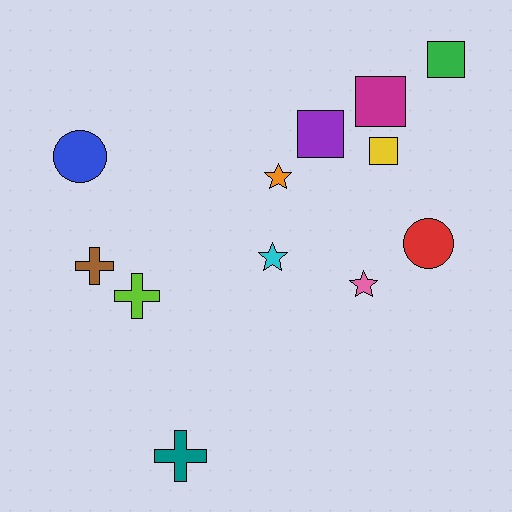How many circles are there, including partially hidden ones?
There are 2 circles.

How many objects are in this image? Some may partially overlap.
There are 12 objects.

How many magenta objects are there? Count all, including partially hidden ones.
There is 1 magenta object.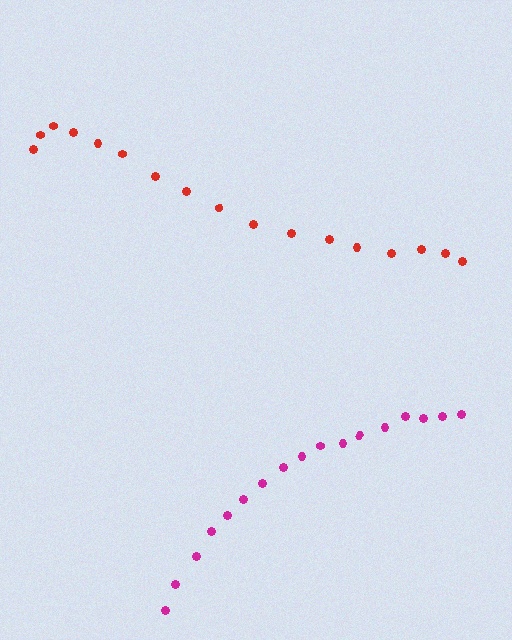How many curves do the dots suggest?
There are 2 distinct paths.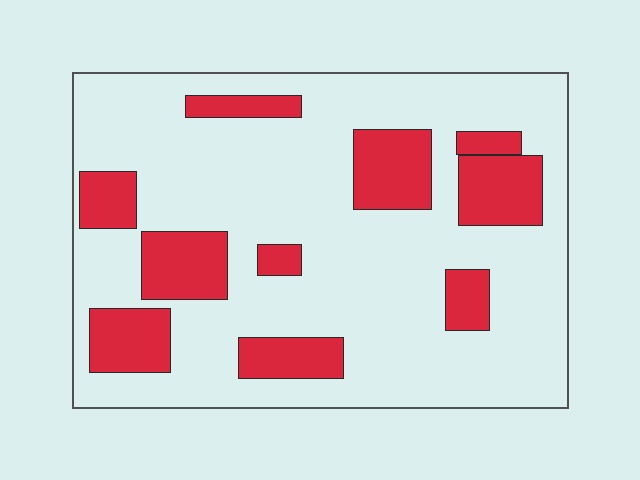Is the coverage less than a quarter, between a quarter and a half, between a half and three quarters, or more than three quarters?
Less than a quarter.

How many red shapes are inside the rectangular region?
10.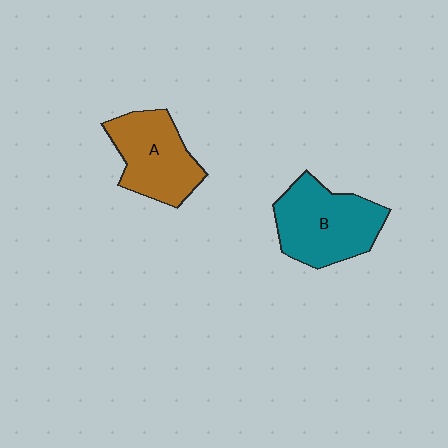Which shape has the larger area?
Shape B (teal).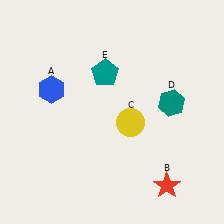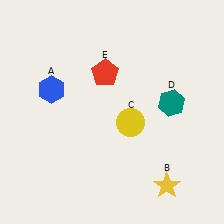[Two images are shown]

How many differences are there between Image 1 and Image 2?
There are 2 differences between the two images.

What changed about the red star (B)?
In Image 1, B is red. In Image 2, it changed to yellow.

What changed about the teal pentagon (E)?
In Image 1, E is teal. In Image 2, it changed to red.